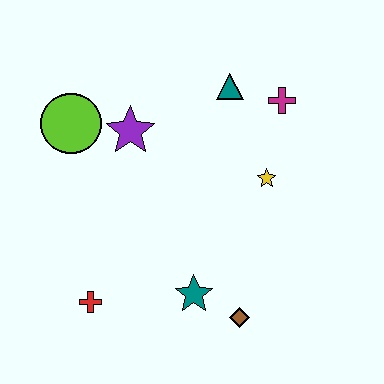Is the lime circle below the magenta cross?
Yes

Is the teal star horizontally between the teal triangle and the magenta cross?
No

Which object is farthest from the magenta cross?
The red cross is farthest from the magenta cross.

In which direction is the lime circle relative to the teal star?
The lime circle is above the teal star.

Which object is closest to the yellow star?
The magenta cross is closest to the yellow star.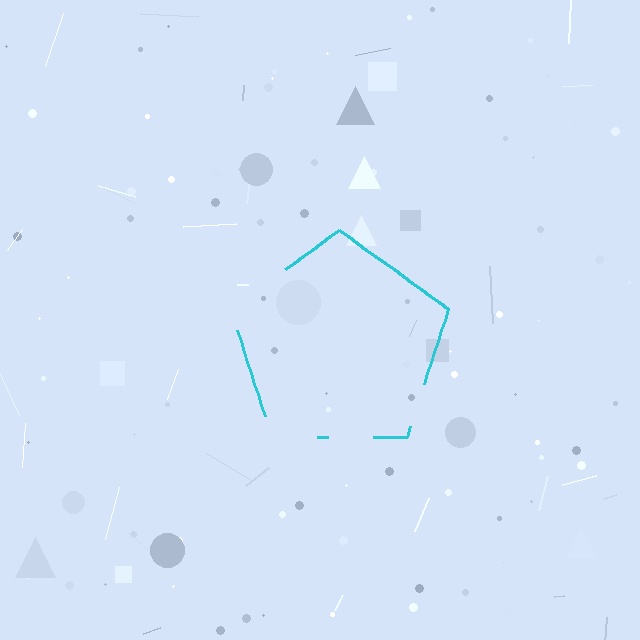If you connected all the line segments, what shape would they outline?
They would outline a pentagon.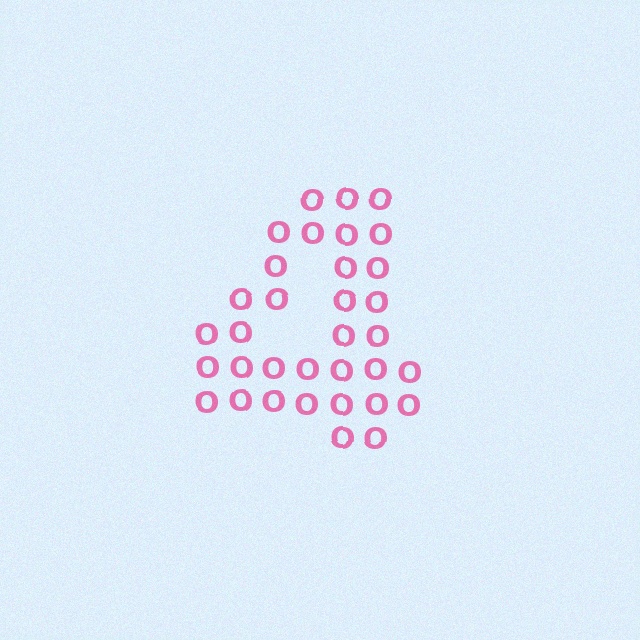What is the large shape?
The large shape is the digit 4.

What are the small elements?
The small elements are letter O's.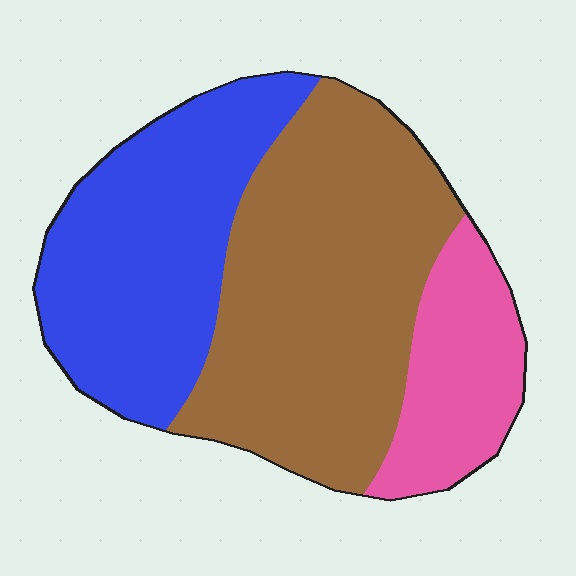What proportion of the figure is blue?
Blue takes up about one third (1/3) of the figure.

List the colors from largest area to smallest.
From largest to smallest: brown, blue, pink.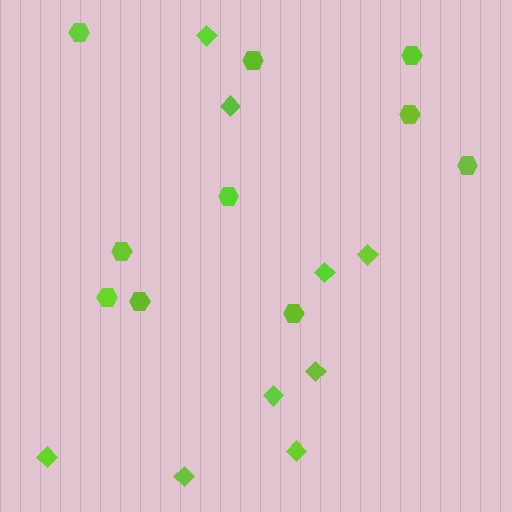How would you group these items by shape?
There are 2 groups: one group of hexagons (10) and one group of diamonds (9).